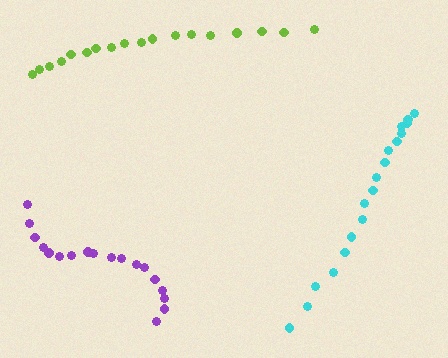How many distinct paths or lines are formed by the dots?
There are 3 distinct paths.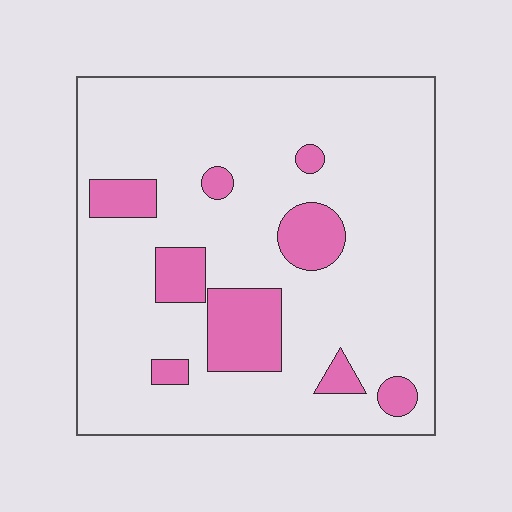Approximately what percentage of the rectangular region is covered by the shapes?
Approximately 15%.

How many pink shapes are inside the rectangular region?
9.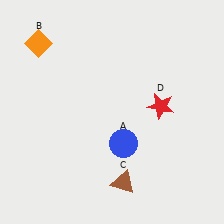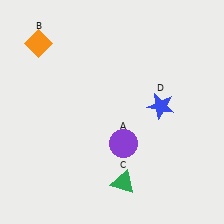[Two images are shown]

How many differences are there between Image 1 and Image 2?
There are 3 differences between the two images.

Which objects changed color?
A changed from blue to purple. C changed from brown to green. D changed from red to blue.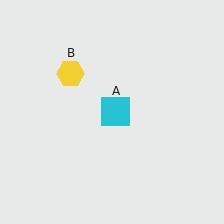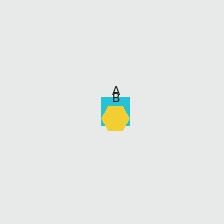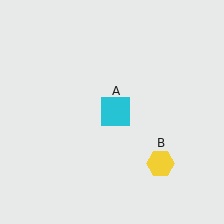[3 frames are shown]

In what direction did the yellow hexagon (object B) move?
The yellow hexagon (object B) moved down and to the right.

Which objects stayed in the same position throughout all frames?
Cyan square (object A) remained stationary.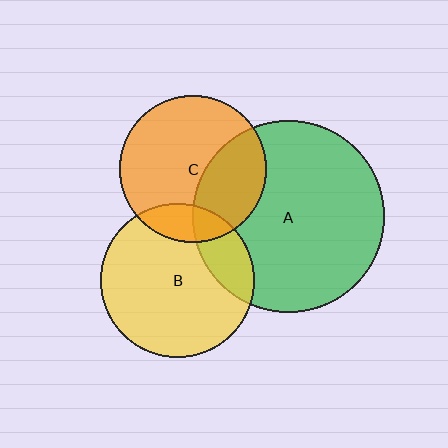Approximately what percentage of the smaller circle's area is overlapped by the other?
Approximately 15%.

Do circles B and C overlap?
Yes.